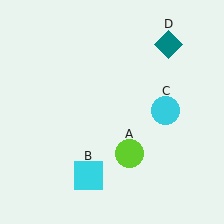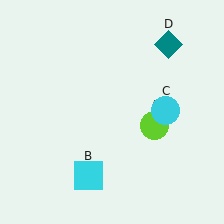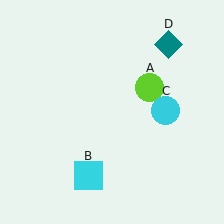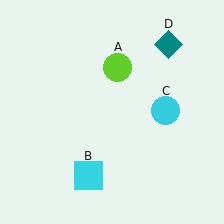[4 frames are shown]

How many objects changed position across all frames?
1 object changed position: lime circle (object A).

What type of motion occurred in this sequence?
The lime circle (object A) rotated counterclockwise around the center of the scene.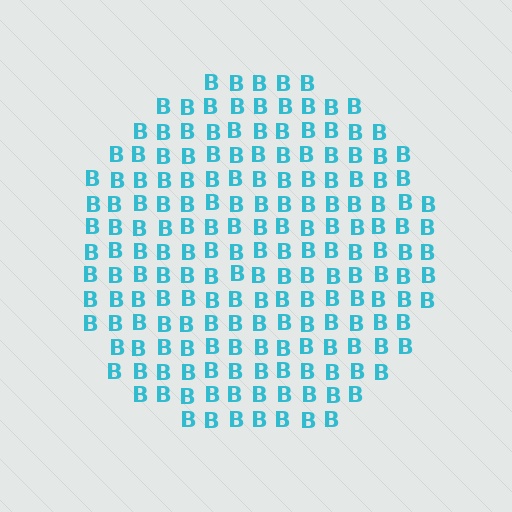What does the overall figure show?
The overall figure shows a circle.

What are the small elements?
The small elements are letter B's.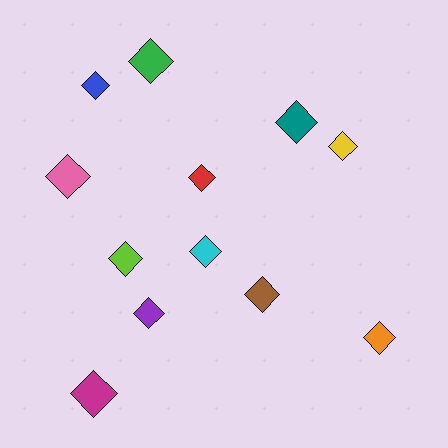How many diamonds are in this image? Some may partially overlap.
There are 12 diamonds.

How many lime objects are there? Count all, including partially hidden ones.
There is 1 lime object.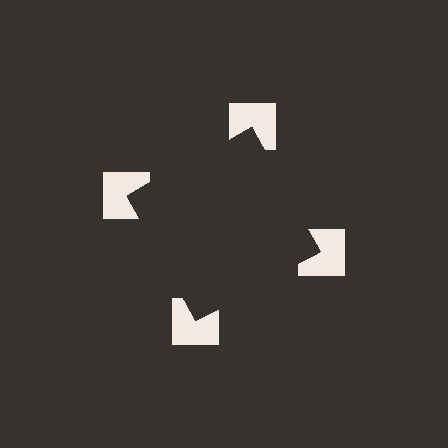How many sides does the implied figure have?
4 sides.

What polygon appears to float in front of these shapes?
An illusory square — its edges are inferred from the aligned wedge cuts in the notched squares, not physically drawn.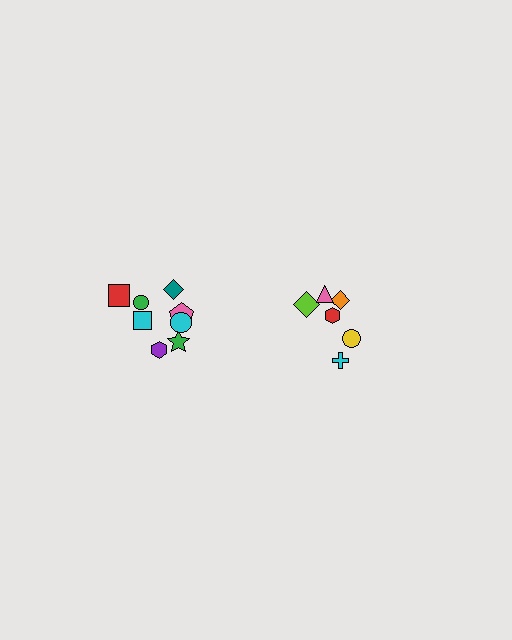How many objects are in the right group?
There are 6 objects.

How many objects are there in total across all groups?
There are 14 objects.